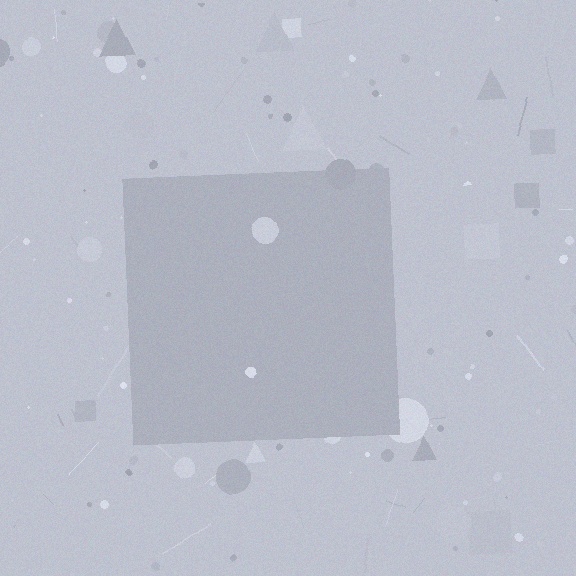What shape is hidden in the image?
A square is hidden in the image.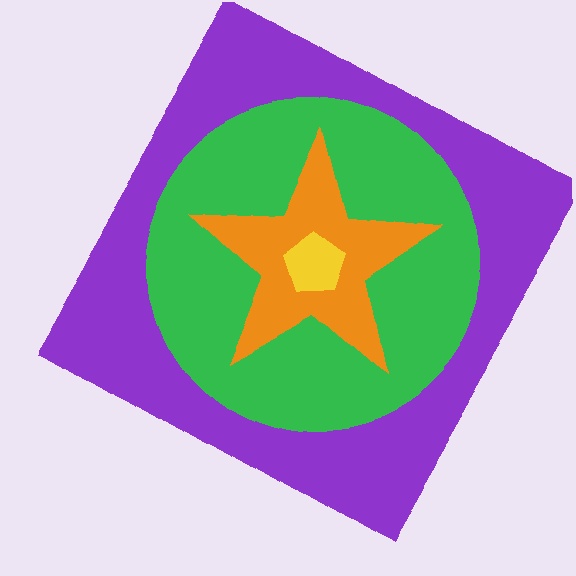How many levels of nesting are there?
4.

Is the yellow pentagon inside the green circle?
Yes.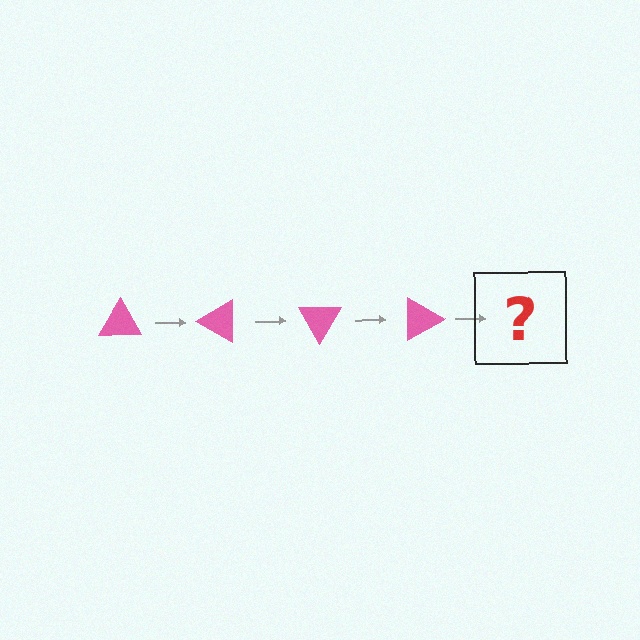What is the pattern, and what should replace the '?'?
The pattern is that the triangle rotates 30 degrees each step. The '?' should be a pink triangle rotated 120 degrees.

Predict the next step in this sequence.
The next step is a pink triangle rotated 120 degrees.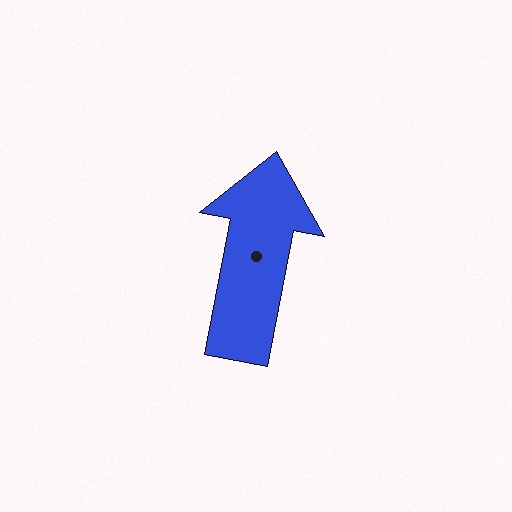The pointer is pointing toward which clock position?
Roughly 12 o'clock.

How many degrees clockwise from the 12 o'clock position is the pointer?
Approximately 11 degrees.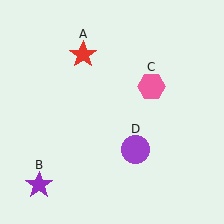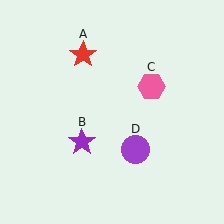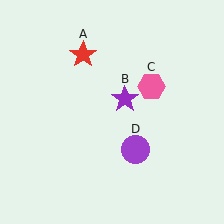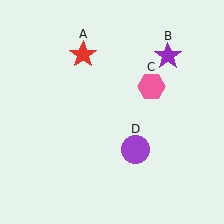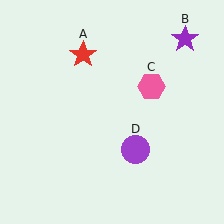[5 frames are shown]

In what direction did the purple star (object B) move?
The purple star (object B) moved up and to the right.